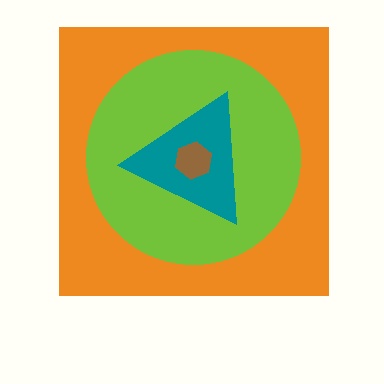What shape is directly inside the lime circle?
The teal triangle.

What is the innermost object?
The brown hexagon.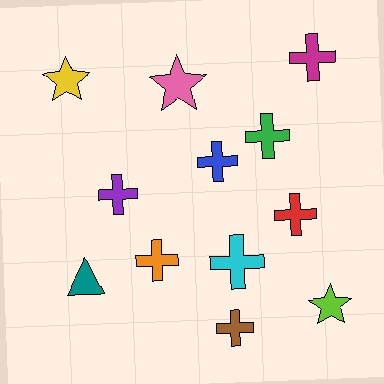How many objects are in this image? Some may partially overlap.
There are 12 objects.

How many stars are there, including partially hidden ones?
There are 3 stars.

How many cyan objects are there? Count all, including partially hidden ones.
There is 1 cyan object.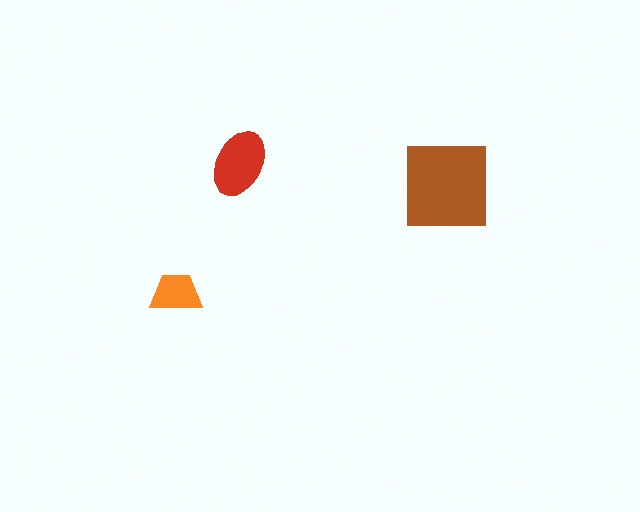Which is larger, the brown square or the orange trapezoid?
The brown square.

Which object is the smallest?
The orange trapezoid.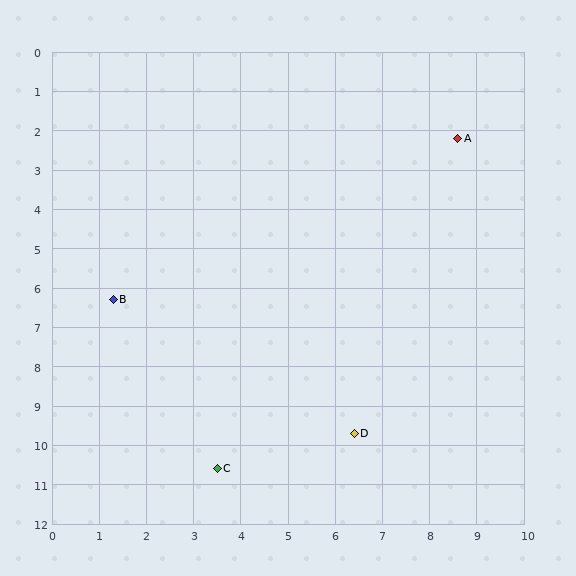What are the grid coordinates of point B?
Point B is at approximately (1.3, 6.3).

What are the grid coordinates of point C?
Point C is at approximately (3.5, 10.6).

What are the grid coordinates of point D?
Point D is at approximately (6.4, 9.7).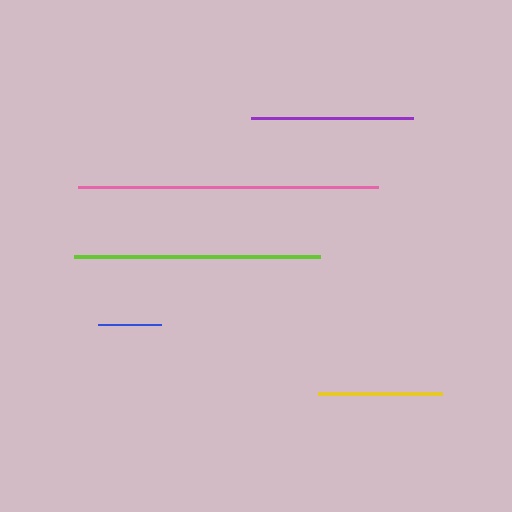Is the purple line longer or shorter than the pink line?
The pink line is longer than the purple line.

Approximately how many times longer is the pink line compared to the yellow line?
The pink line is approximately 2.4 times the length of the yellow line.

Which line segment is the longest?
The pink line is the longest at approximately 300 pixels.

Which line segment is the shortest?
The blue line is the shortest at approximately 63 pixels.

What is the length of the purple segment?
The purple segment is approximately 162 pixels long.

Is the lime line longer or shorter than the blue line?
The lime line is longer than the blue line.